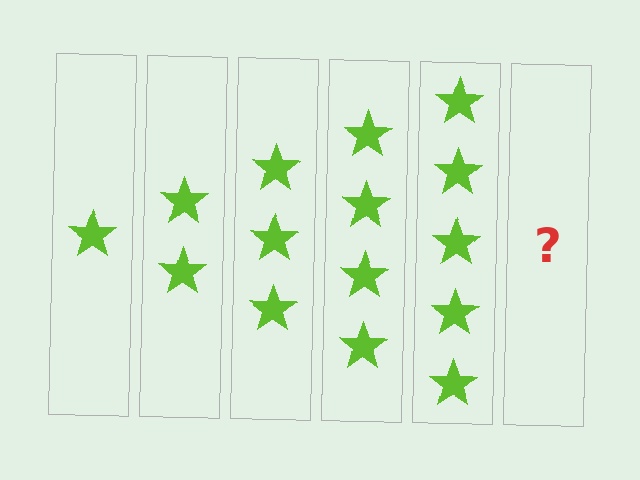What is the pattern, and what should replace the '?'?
The pattern is that each step adds one more star. The '?' should be 6 stars.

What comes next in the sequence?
The next element should be 6 stars.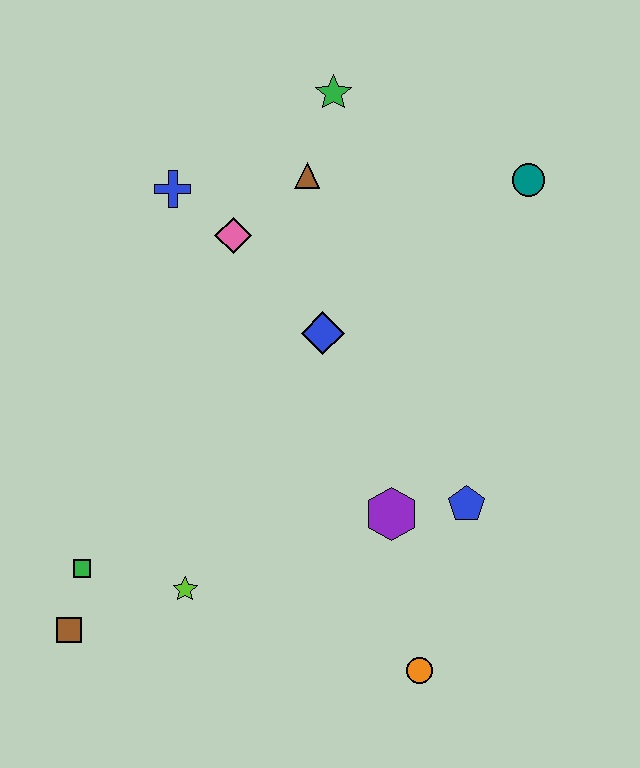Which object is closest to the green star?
The brown triangle is closest to the green star.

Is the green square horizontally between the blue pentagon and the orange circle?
No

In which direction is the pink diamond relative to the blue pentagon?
The pink diamond is above the blue pentagon.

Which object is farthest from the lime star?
The teal circle is farthest from the lime star.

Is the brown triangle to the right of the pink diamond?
Yes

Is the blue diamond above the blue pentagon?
Yes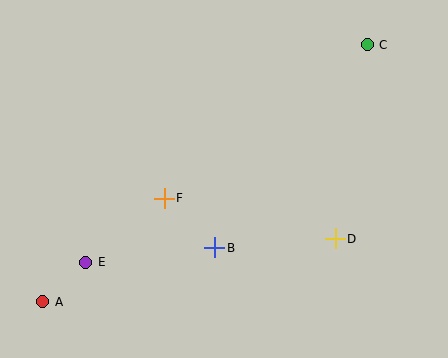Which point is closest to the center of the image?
Point F at (164, 198) is closest to the center.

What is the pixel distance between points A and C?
The distance between A and C is 414 pixels.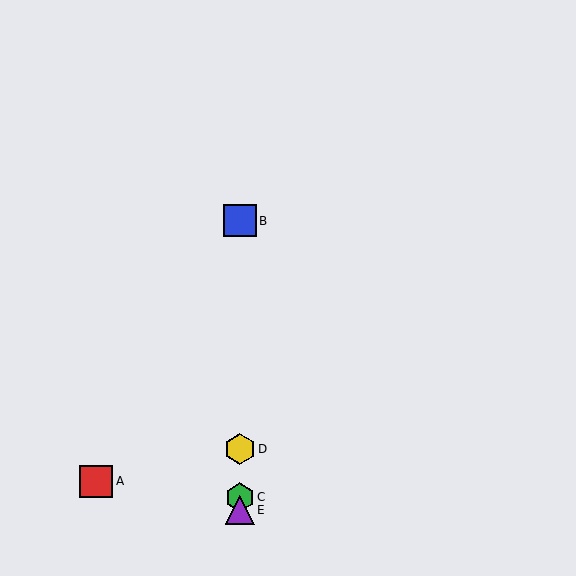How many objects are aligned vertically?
4 objects (B, C, D, E) are aligned vertically.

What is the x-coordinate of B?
Object B is at x≈240.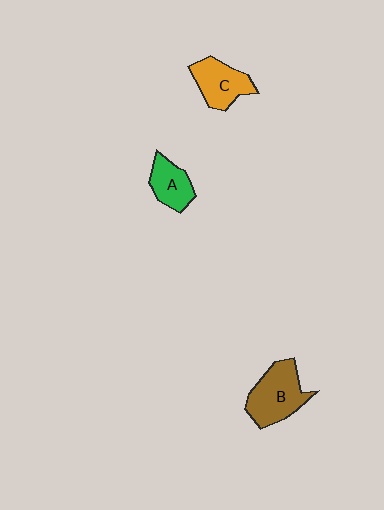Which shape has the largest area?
Shape B (brown).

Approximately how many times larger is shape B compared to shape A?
Approximately 1.6 times.